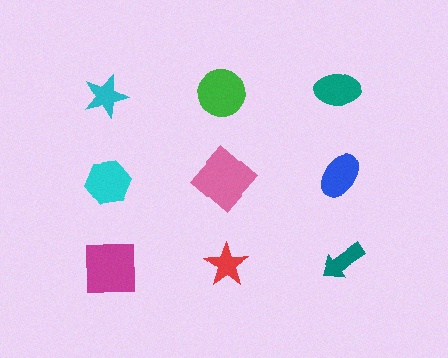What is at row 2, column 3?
A blue ellipse.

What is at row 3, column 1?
A magenta square.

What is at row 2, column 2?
A pink diamond.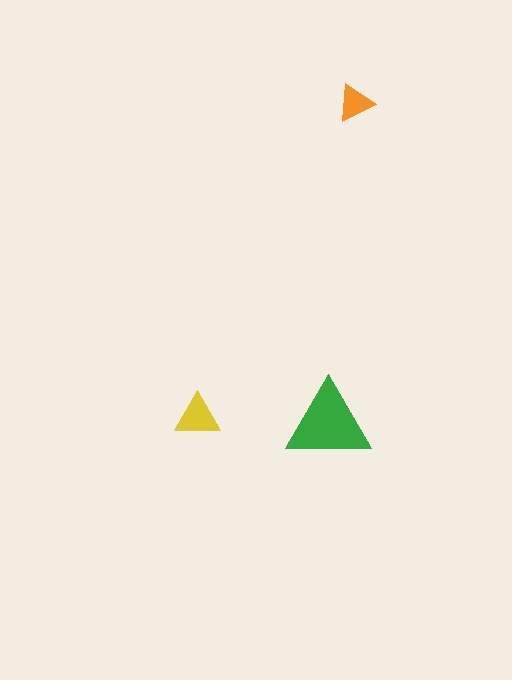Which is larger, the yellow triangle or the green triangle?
The green one.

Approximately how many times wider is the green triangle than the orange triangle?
About 2 times wider.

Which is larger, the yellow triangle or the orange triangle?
The yellow one.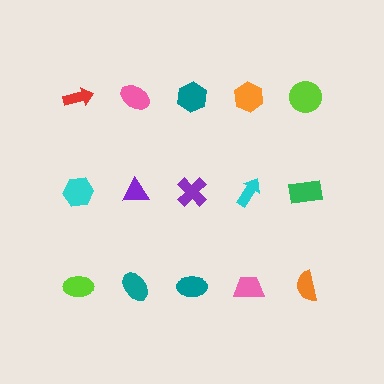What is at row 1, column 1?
A red arrow.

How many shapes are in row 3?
5 shapes.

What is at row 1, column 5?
A lime circle.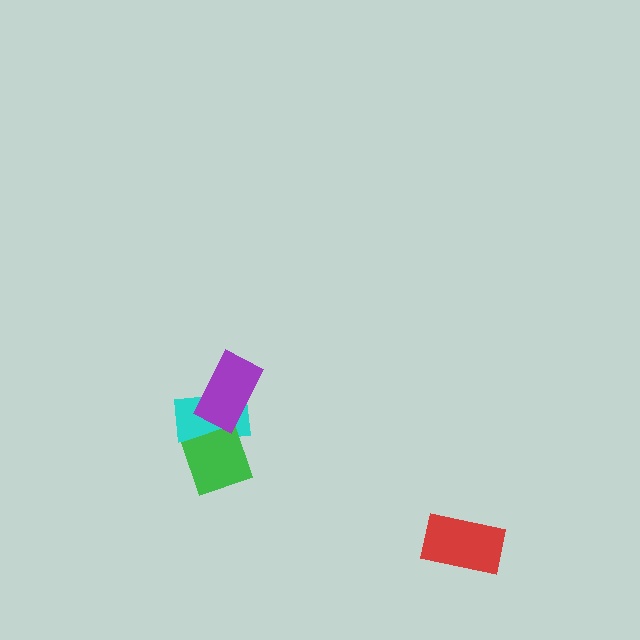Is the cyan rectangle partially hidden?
Yes, it is partially covered by another shape.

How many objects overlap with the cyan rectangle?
2 objects overlap with the cyan rectangle.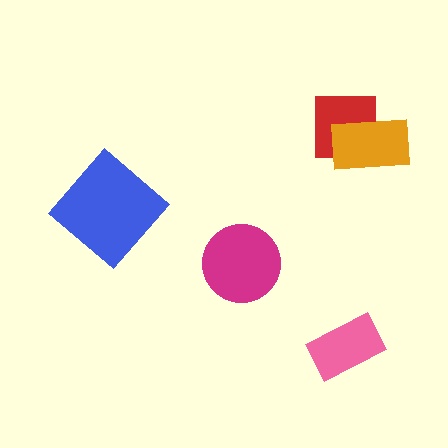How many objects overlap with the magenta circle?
0 objects overlap with the magenta circle.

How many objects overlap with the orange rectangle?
1 object overlaps with the orange rectangle.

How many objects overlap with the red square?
1 object overlaps with the red square.